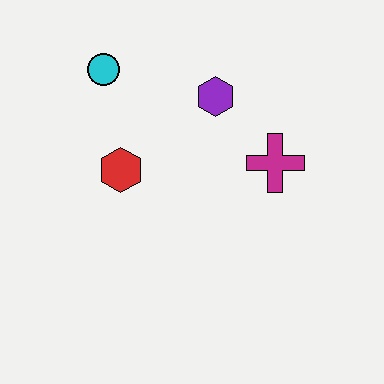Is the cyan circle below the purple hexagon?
No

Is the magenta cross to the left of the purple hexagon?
No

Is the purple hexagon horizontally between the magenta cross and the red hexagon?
Yes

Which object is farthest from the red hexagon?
The magenta cross is farthest from the red hexagon.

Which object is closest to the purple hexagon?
The magenta cross is closest to the purple hexagon.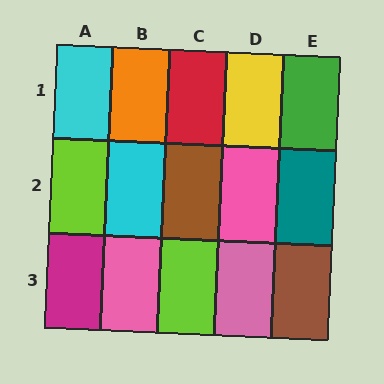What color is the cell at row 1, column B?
Orange.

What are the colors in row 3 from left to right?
Magenta, pink, lime, pink, brown.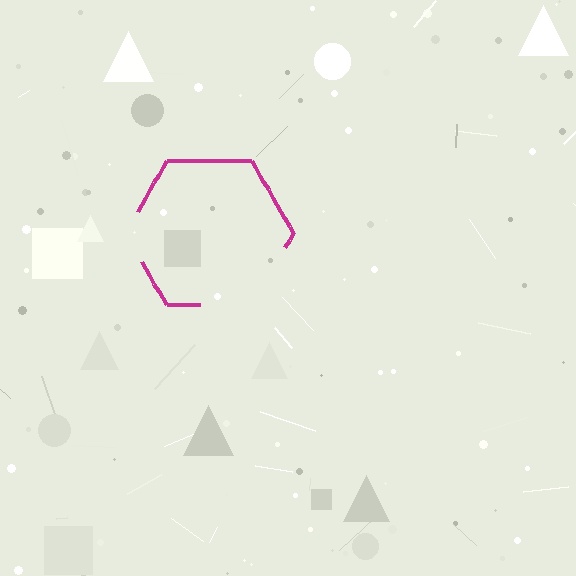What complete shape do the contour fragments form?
The contour fragments form a hexagon.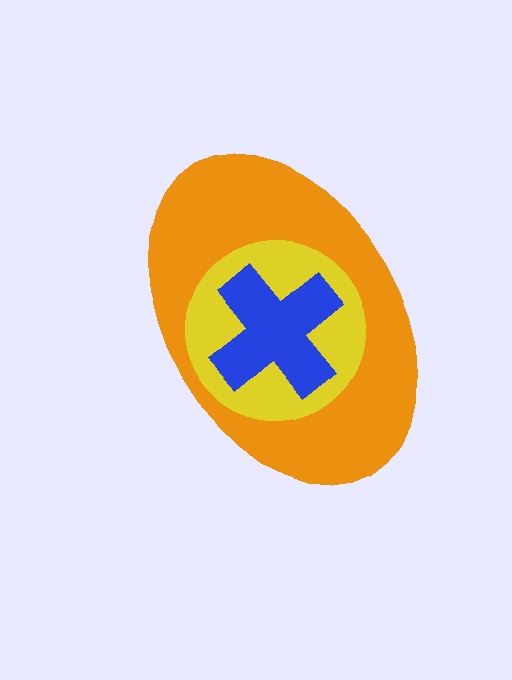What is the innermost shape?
The blue cross.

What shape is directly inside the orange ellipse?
The yellow circle.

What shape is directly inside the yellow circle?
The blue cross.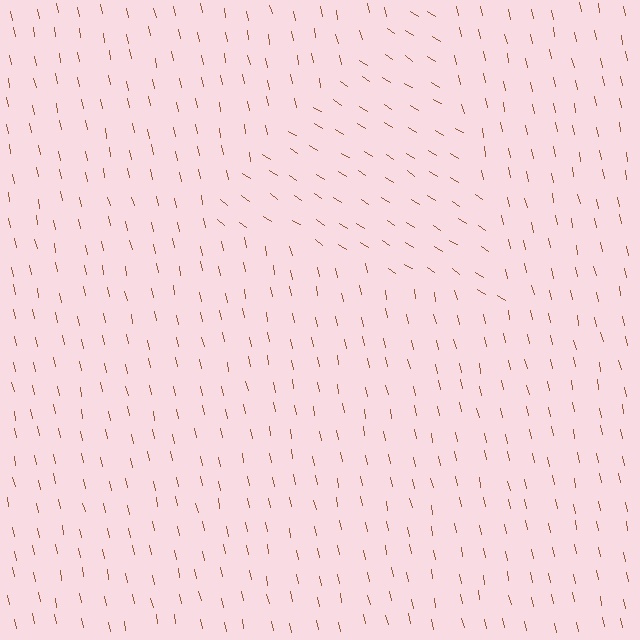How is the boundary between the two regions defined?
The boundary is defined purely by a change in line orientation (approximately 45 degrees difference). All lines are the same color and thickness.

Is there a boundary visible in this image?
Yes, there is a texture boundary formed by a change in line orientation.